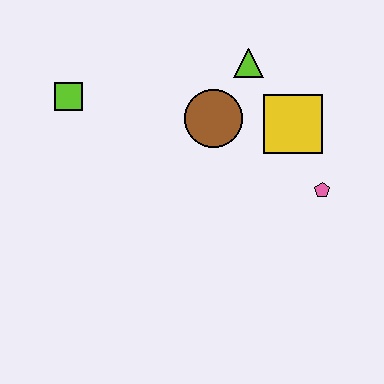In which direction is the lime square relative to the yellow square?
The lime square is to the left of the yellow square.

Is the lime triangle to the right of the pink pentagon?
No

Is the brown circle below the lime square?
Yes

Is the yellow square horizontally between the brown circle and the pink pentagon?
Yes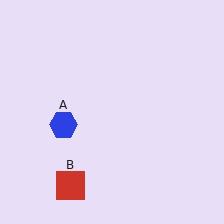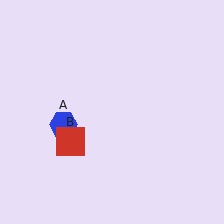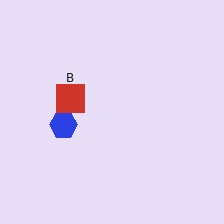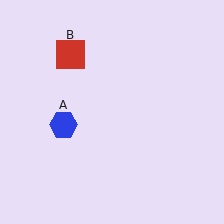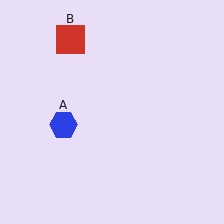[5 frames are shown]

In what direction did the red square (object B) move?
The red square (object B) moved up.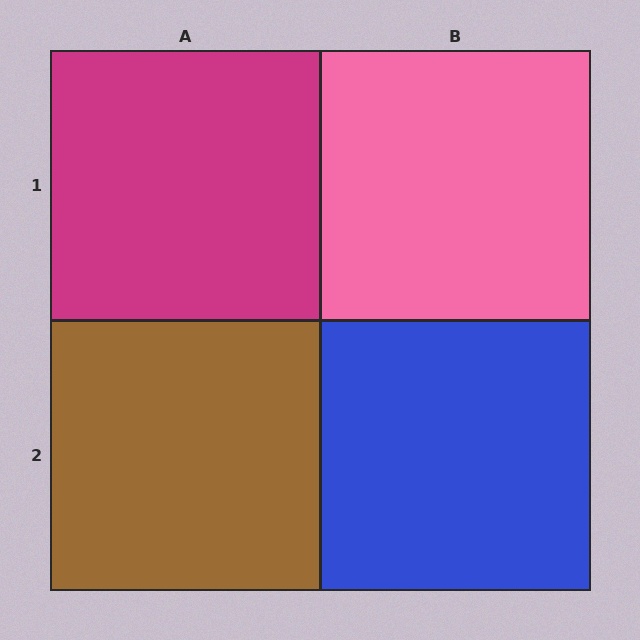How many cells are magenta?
1 cell is magenta.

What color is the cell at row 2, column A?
Brown.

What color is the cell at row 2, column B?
Blue.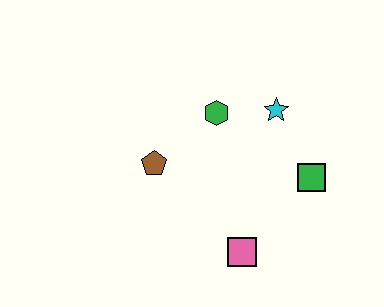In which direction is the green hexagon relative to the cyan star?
The green hexagon is to the left of the cyan star.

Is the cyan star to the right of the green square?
No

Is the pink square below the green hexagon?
Yes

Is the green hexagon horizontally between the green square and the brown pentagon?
Yes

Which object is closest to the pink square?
The green square is closest to the pink square.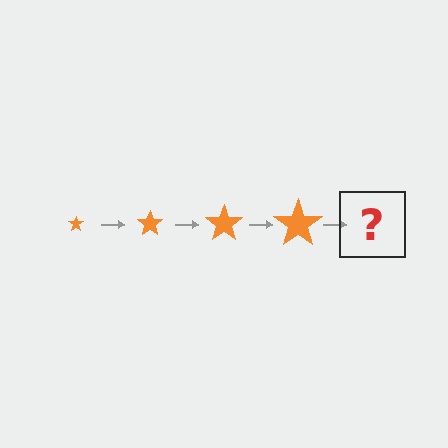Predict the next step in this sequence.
The next step is an orange star, larger than the previous one.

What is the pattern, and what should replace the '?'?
The pattern is that the star gets progressively larger each step. The '?' should be an orange star, larger than the previous one.